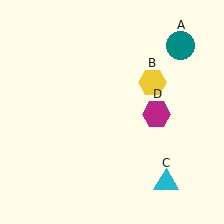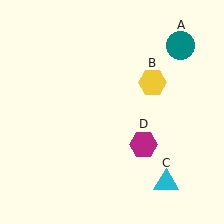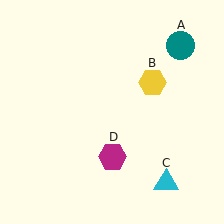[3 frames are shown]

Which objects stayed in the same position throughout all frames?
Teal circle (object A) and yellow hexagon (object B) and cyan triangle (object C) remained stationary.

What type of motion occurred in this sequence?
The magenta hexagon (object D) rotated clockwise around the center of the scene.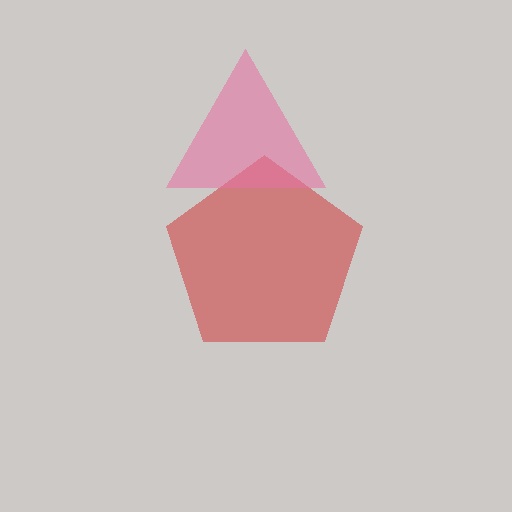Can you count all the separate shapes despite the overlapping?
Yes, there are 2 separate shapes.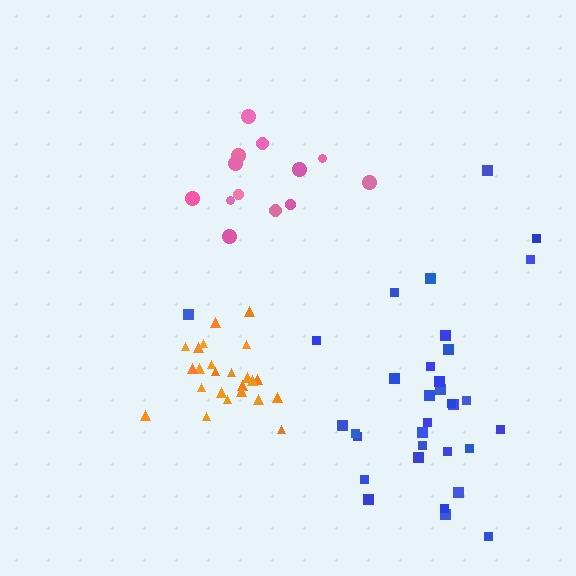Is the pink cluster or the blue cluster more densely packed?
Blue.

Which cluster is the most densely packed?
Orange.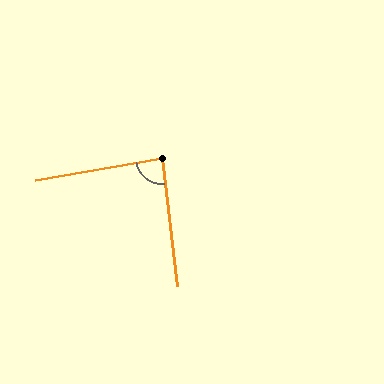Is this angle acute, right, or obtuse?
It is approximately a right angle.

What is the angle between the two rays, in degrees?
Approximately 87 degrees.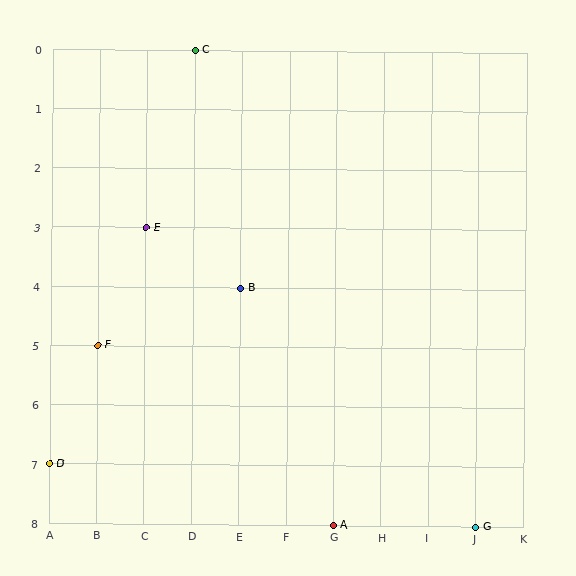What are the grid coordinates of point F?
Point F is at grid coordinates (B, 5).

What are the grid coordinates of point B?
Point B is at grid coordinates (E, 4).